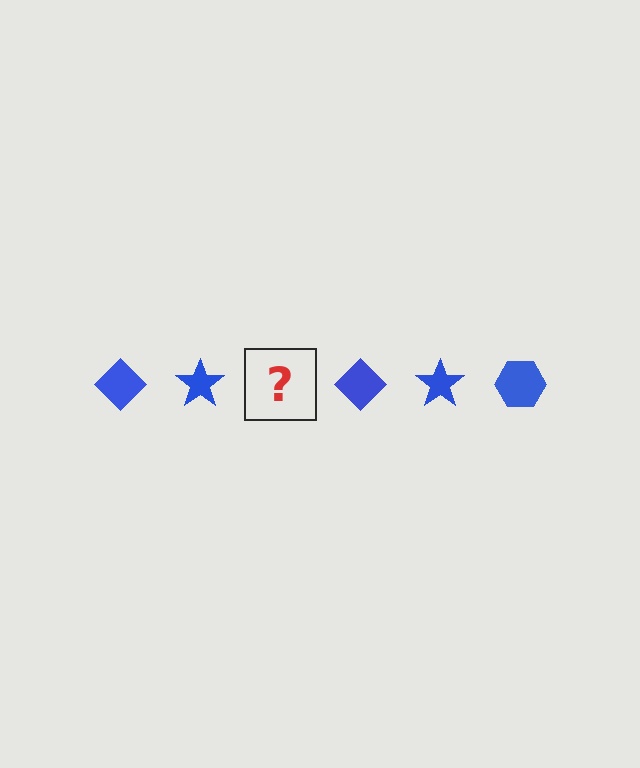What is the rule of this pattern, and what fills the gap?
The rule is that the pattern cycles through diamond, star, hexagon shapes in blue. The gap should be filled with a blue hexagon.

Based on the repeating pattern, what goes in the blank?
The blank should be a blue hexagon.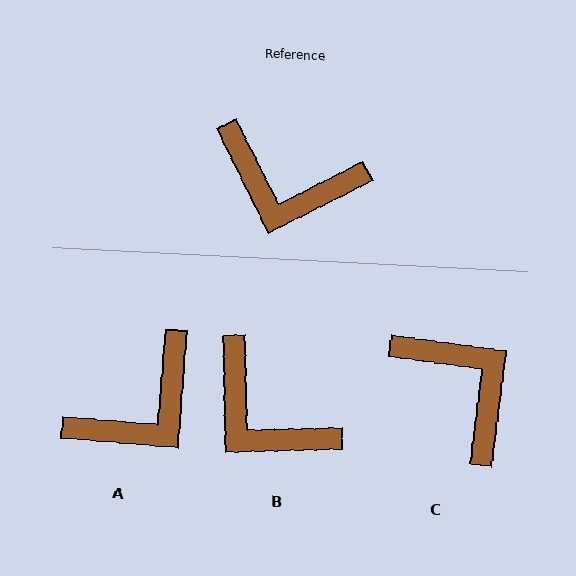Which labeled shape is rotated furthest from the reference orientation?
C, about 146 degrees away.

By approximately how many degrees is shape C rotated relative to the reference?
Approximately 146 degrees counter-clockwise.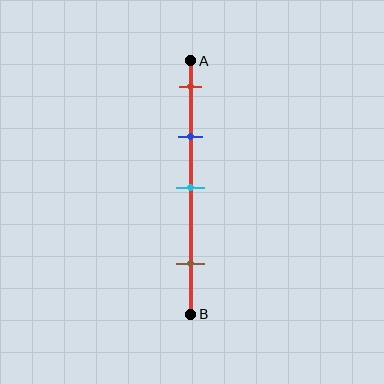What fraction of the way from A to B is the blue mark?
The blue mark is approximately 30% (0.3) of the way from A to B.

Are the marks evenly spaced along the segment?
No, the marks are not evenly spaced.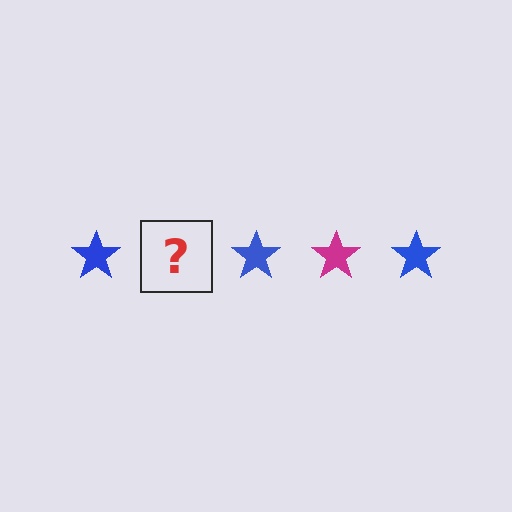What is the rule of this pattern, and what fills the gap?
The rule is that the pattern cycles through blue, magenta stars. The gap should be filled with a magenta star.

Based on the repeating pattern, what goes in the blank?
The blank should be a magenta star.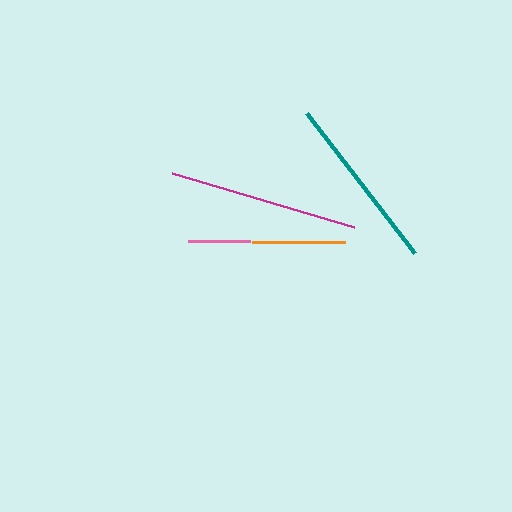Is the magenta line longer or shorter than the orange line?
The magenta line is longer than the orange line.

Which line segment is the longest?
The magenta line is the longest at approximately 190 pixels.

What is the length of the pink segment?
The pink segment is approximately 62 pixels long.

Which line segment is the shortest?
The pink line is the shortest at approximately 62 pixels.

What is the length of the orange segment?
The orange segment is approximately 92 pixels long.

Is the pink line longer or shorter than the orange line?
The orange line is longer than the pink line.